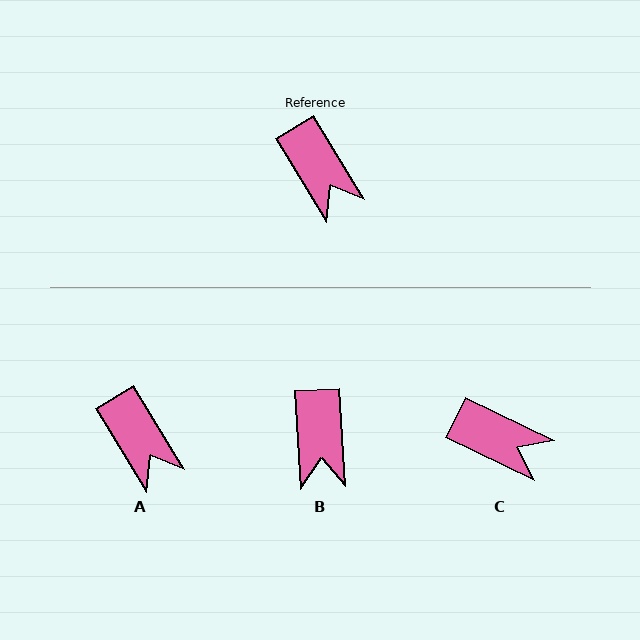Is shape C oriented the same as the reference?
No, it is off by about 32 degrees.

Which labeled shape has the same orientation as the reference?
A.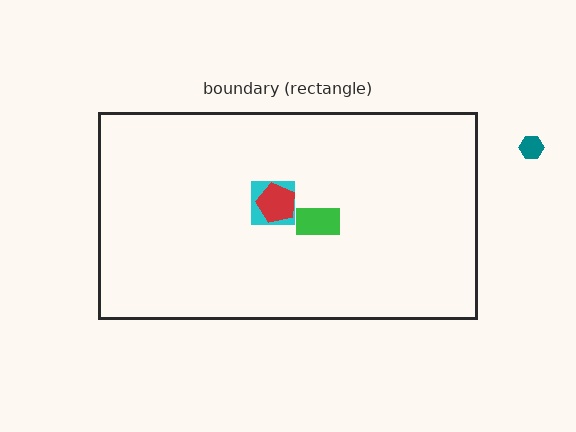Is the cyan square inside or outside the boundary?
Inside.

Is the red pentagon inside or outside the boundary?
Inside.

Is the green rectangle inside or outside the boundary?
Inside.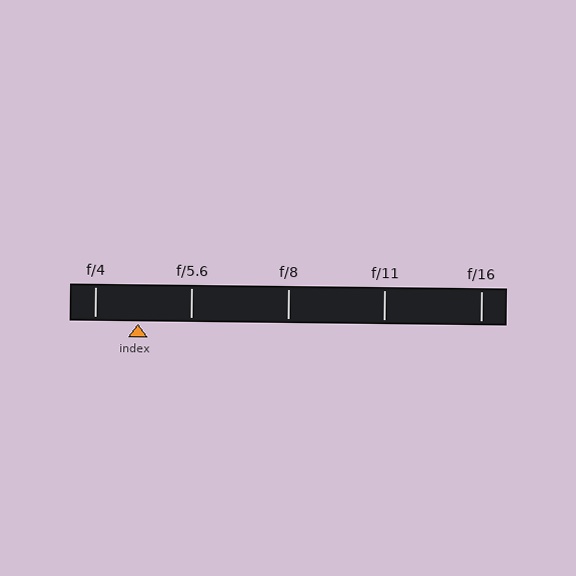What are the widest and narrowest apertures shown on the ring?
The widest aperture shown is f/4 and the narrowest is f/16.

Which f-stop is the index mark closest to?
The index mark is closest to f/4.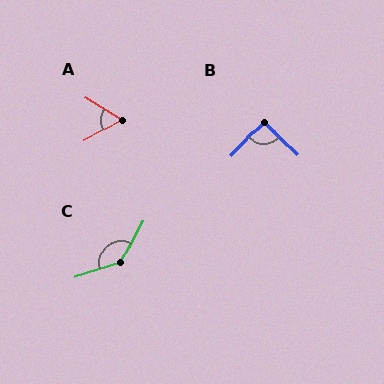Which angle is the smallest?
A, at approximately 61 degrees.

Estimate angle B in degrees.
Approximately 89 degrees.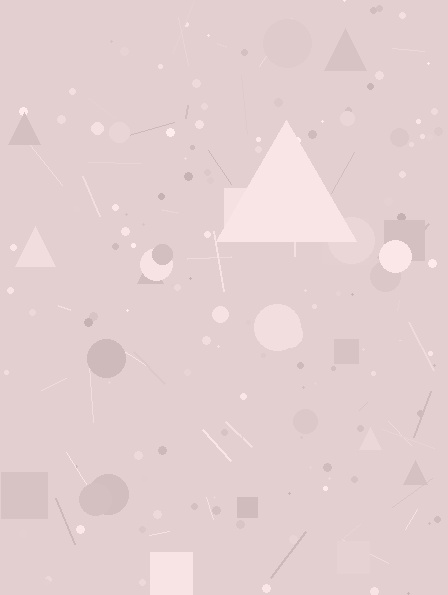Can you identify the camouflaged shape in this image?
The camouflaged shape is a triangle.